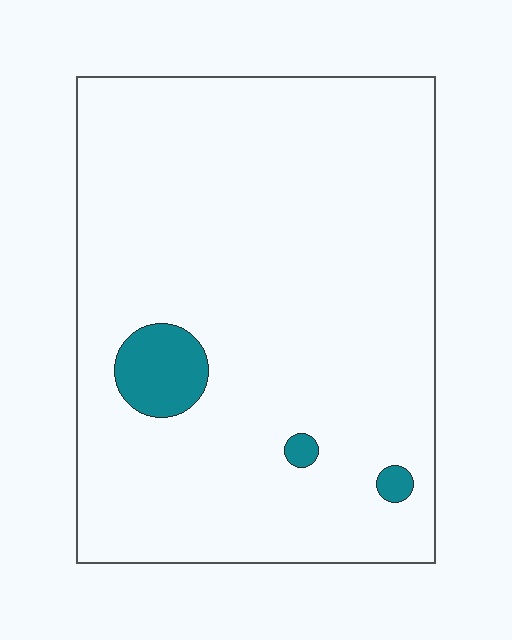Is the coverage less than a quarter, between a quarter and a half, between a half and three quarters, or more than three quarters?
Less than a quarter.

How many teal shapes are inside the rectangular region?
3.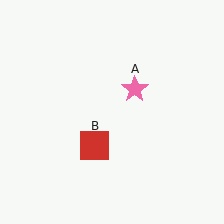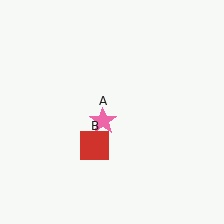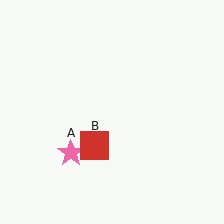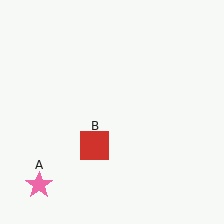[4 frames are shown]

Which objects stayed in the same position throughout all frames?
Red square (object B) remained stationary.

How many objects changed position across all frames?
1 object changed position: pink star (object A).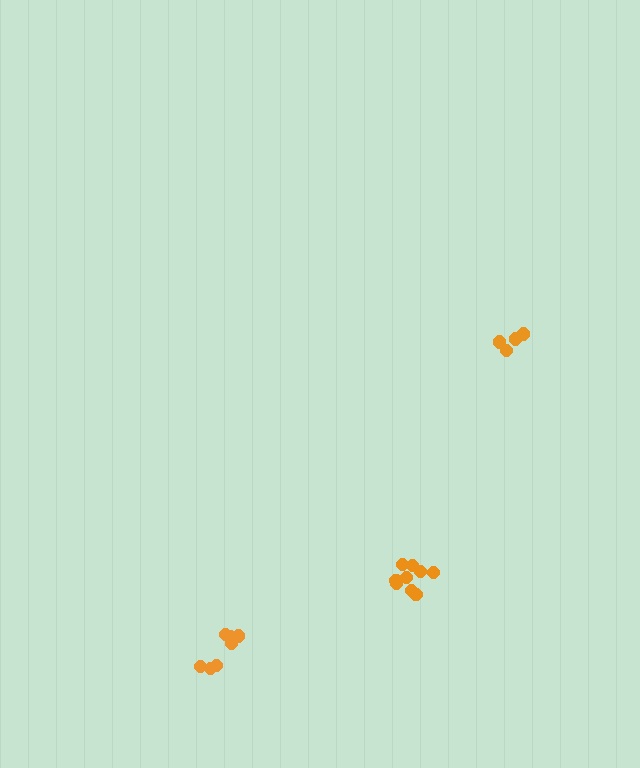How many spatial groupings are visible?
There are 3 spatial groupings.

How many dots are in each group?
Group 1: 7 dots, Group 2: 9 dots, Group 3: 5 dots (21 total).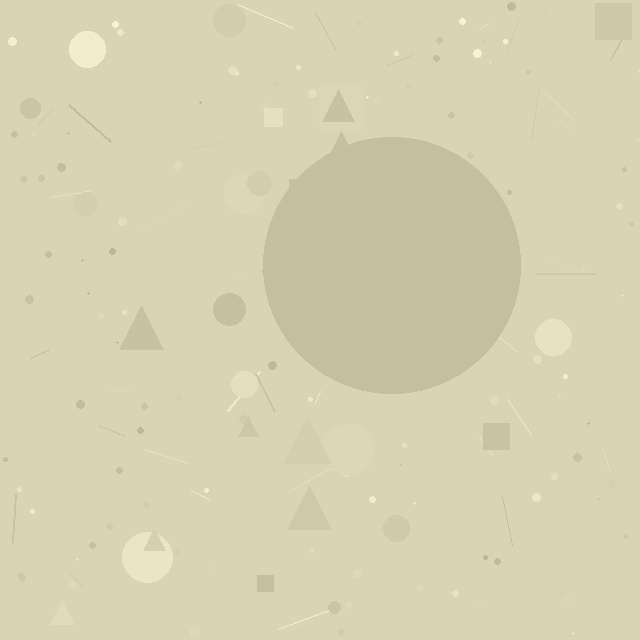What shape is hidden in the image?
A circle is hidden in the image.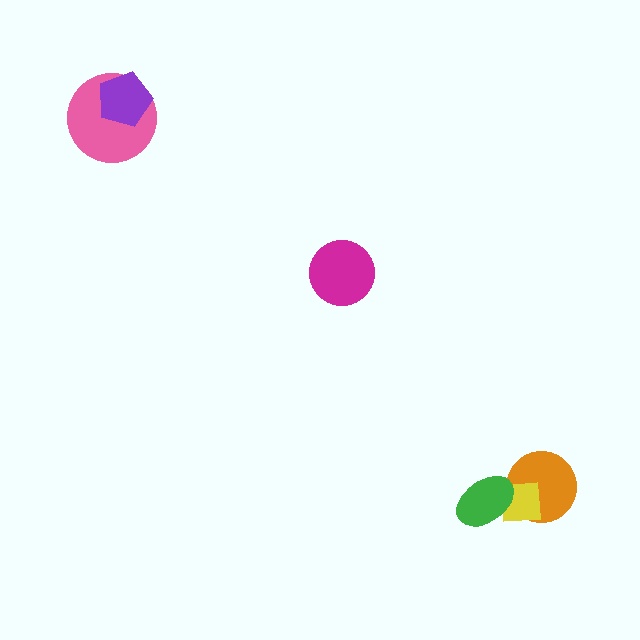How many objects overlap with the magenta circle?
0 objects overlap with the magenta circle.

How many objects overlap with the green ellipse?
2 objects overlap with the green ellipse.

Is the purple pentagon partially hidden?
No, no other shape covers it.